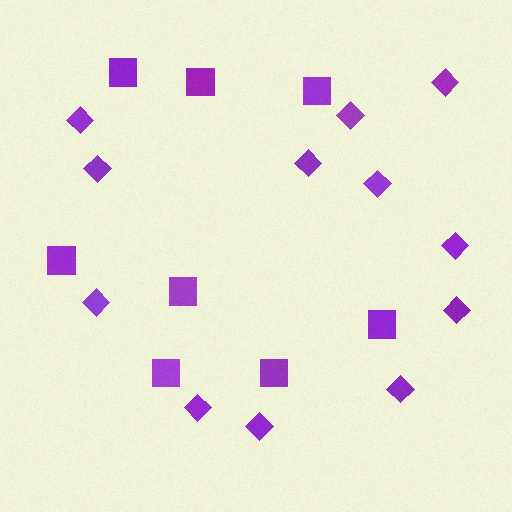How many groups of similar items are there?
There are 2 groups: one group of squares (8) and one group of diamonds (12).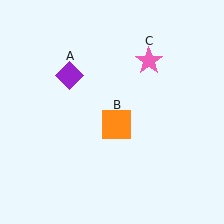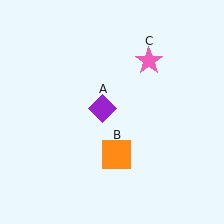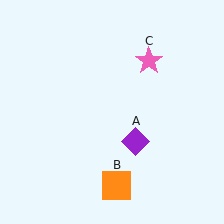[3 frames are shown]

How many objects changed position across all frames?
2 objects changed position: purple diamond (object A), orange square (object B).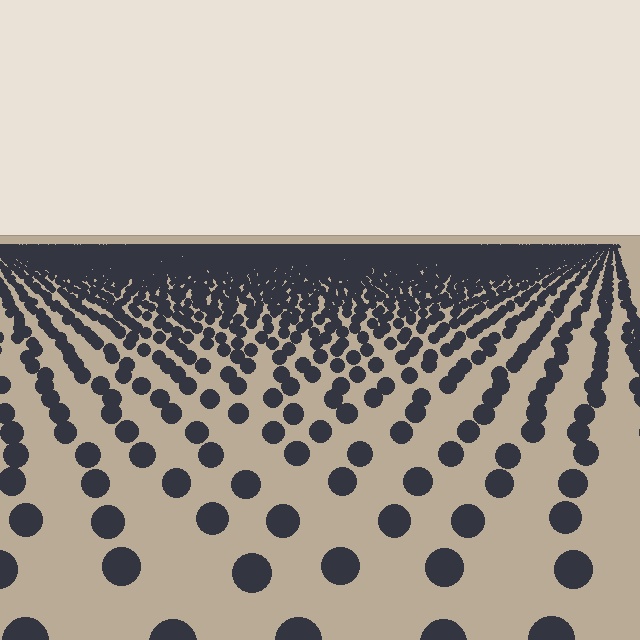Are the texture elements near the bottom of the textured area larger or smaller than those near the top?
Larger. Near the bottom, elements are closer to the viewer and appear at a bigger on-screen size.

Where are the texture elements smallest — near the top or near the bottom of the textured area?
Near the top.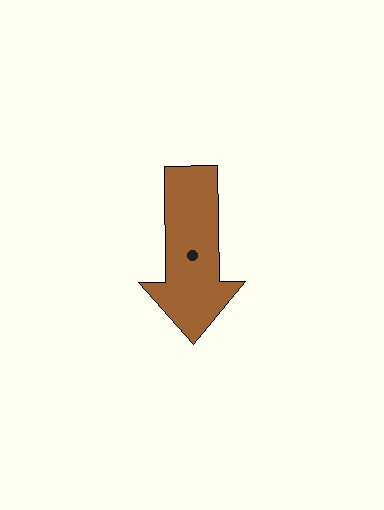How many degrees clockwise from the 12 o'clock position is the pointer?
Approximately 179 degrees.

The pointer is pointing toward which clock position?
Roughly 6 o'clock.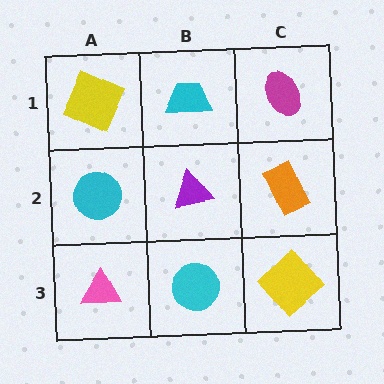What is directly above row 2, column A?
A yellow square.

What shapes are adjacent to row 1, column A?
A cyan circle (row 2, column A), a cyan trapezoid (row 1, column B).